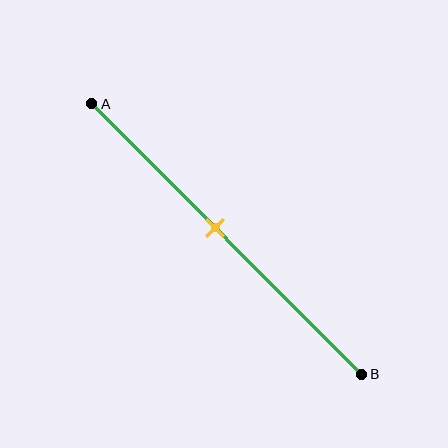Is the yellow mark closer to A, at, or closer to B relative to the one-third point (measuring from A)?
The yellow mark is closer to point B than the one-third point of segment AB.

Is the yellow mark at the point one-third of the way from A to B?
No, the mark is at about 45% from A, not at the 33% one-third point.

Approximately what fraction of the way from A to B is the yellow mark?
The yellow mark is approximately 45% of the way from A to B.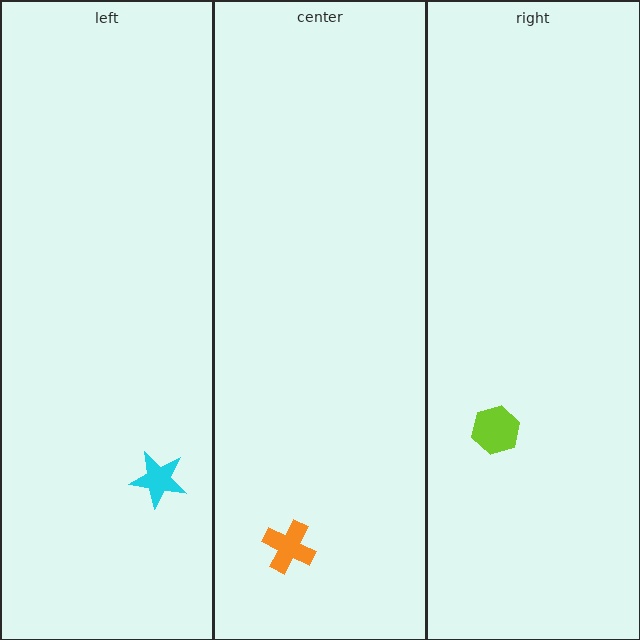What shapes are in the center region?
The orange cross.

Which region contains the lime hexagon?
The right region.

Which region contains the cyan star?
The left region.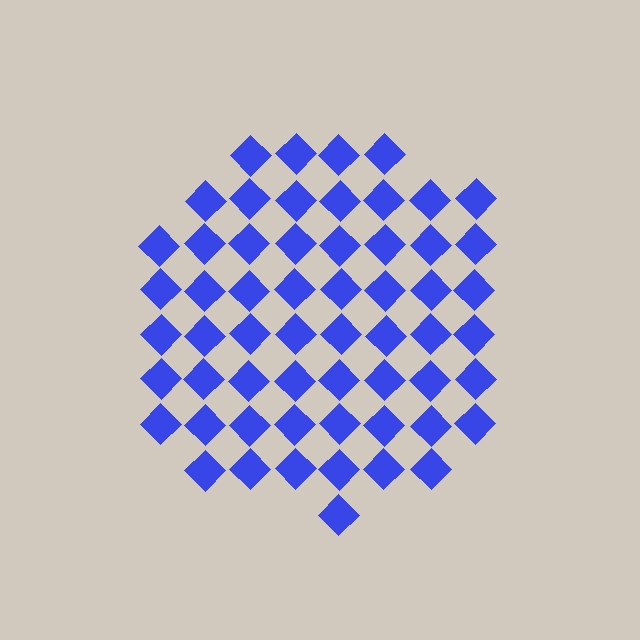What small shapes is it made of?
It is made of small diamonds.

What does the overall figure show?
The overall figure shows a circle.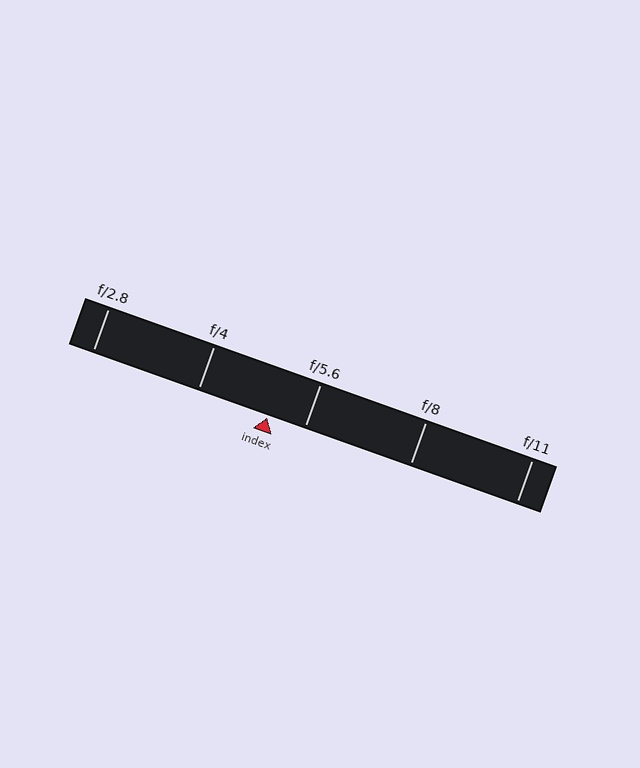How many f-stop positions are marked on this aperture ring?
There are 5 f-stop positions marked.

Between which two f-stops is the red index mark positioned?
The index mark is between f/4 and f/5.6.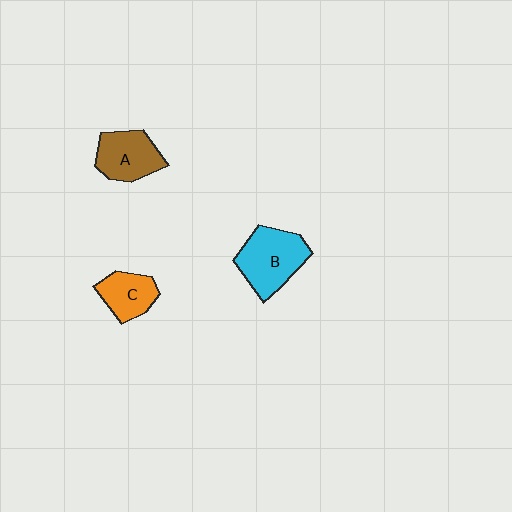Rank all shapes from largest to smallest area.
From largest to smallest: B (cyan), A (brown), C (orange).